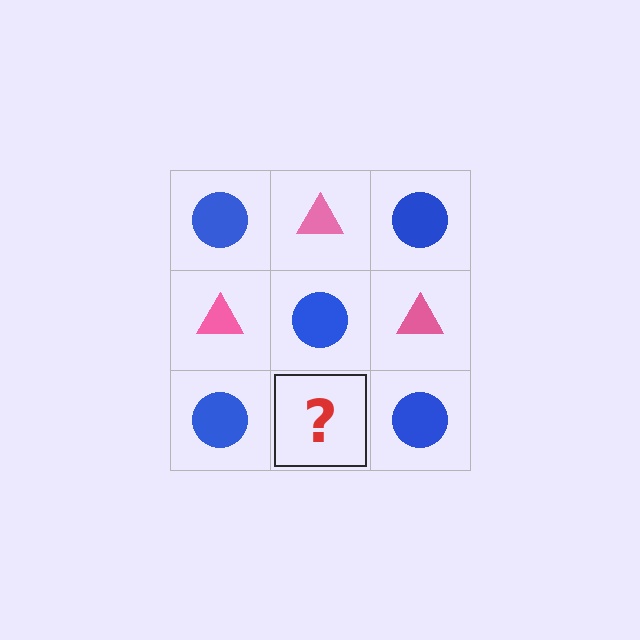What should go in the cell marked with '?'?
The missing cell should contain a pink triangle.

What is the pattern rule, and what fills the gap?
The rule is that it alternates blue circle and pink triangle in a checkerboard pattern. The gap should be filled with a pink triangle.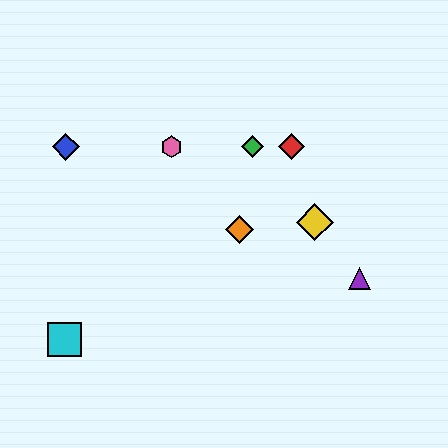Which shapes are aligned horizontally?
The red diamond, the blue diamond, the green diamond, the pink hexagon are aligned horizontally.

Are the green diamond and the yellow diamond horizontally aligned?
No, the green diamond is at y≈147 and the yellow diamond is at y≈222.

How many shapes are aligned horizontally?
4 shapes (the red diamond, the blue diamond, the green diamond, the pink hexagon) are aligned horizontally.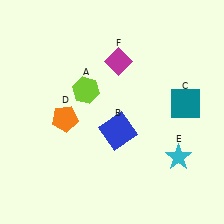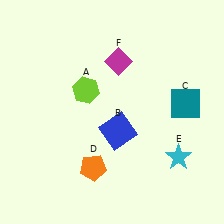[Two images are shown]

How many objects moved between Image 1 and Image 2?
1 object moved between the two images.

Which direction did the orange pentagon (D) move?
The orange pentagon (D) moved down.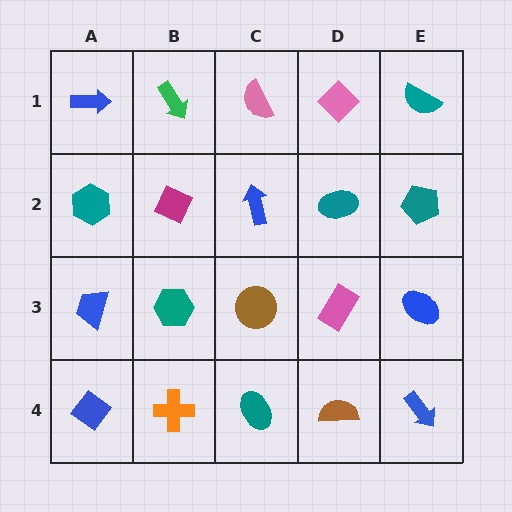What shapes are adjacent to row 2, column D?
A pink diamond (row 1, column D), a pink rectangle (row 3, column D), a blue arrow (row 2, column C), a teal pentagon (row 2, column E).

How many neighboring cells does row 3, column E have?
3.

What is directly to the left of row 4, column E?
A brown semicircle.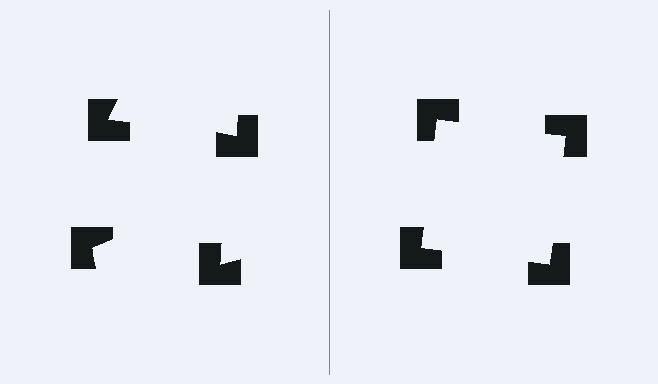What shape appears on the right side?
An illusory square.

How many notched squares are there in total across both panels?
8 — 4 on each side.